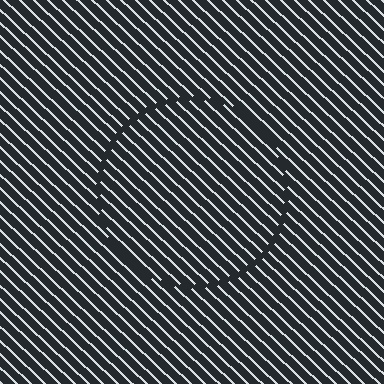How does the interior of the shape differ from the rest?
The interior of the shape contains the same grating, shifted by half a period — the contour is defined by the phase discontinuity where line-ends from the inner and outer gratings abut.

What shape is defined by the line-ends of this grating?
An illusory circle. The interior of the shape contains the same grating, shifted by half a period — the contour is defined by the phase discontinuity where line-ends from the inner and outer gratings abut.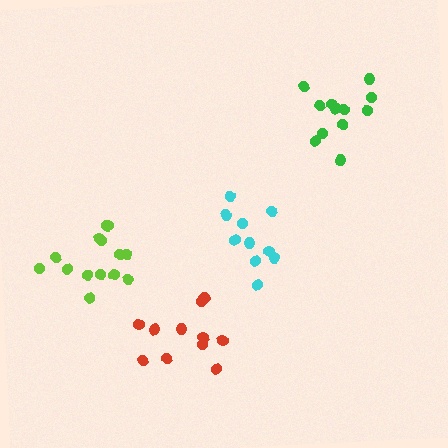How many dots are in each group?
Group 1: 14 dots, Group 2: 12 dots, Group 3: 10 dots, Group 4: 11 dots (47 total).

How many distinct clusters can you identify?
There are 4 distinct clusters.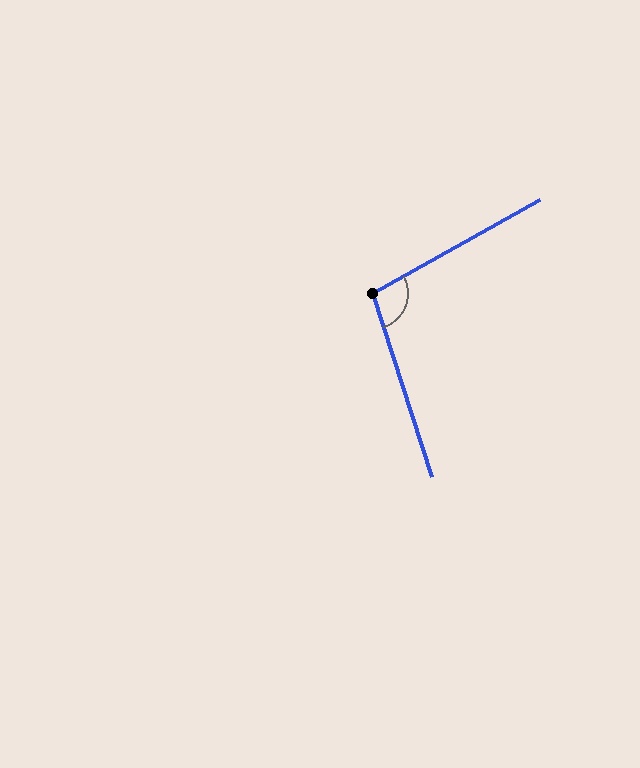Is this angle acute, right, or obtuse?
It is obtuse.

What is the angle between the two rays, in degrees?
Approximately 101 degrees.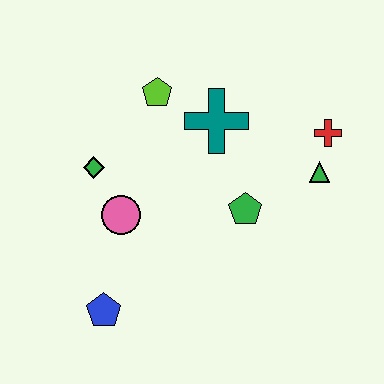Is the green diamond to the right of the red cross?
No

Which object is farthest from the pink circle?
The red cross is farthest from the pink circle.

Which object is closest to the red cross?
The green triangle is closest to the red cross.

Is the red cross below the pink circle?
No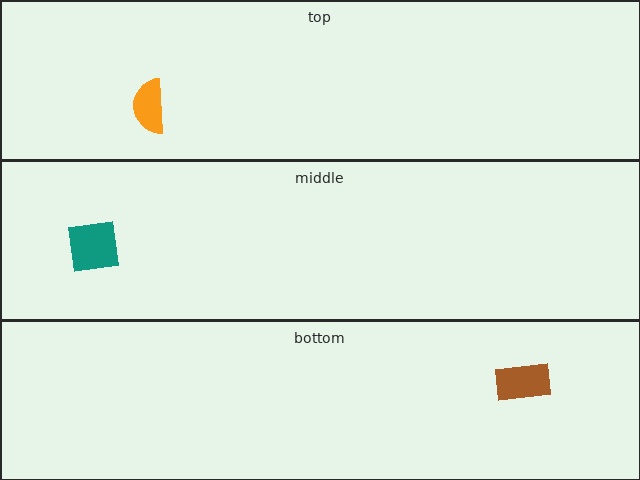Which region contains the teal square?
The middle region.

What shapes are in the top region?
The orange semicircle.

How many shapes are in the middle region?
1.